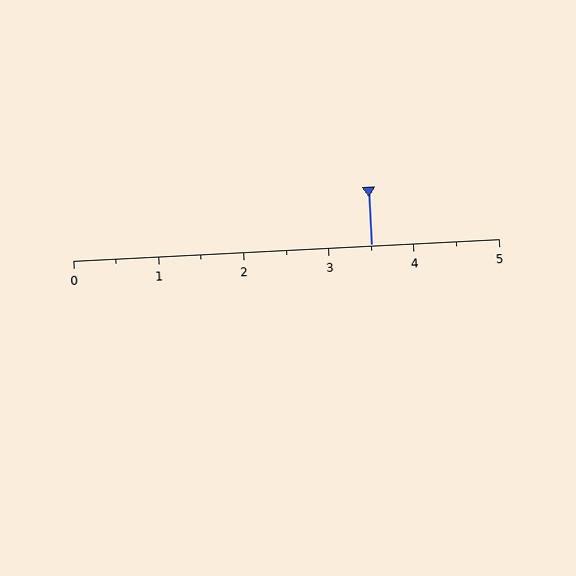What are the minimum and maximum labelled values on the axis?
The axis runs from 0 to 5.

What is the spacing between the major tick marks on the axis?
The major ticks are spaced 1 apart.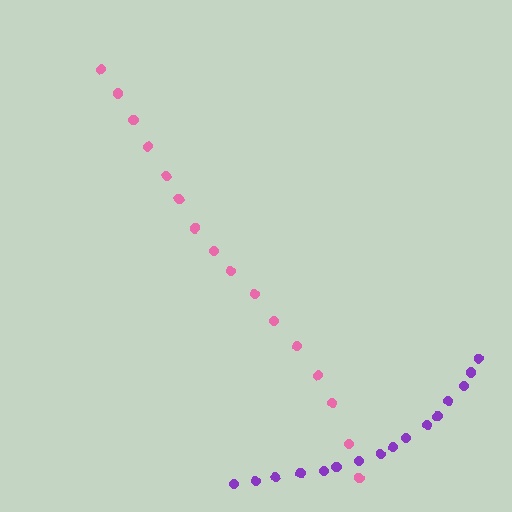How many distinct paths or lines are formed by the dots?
There are 2 distinct paths.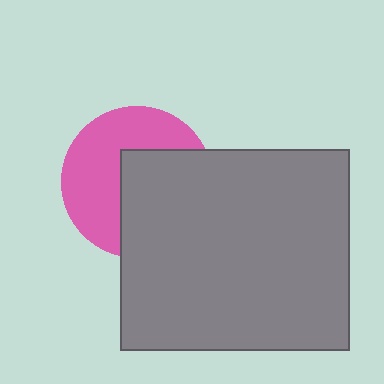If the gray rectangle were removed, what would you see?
You would see the complete pink circle.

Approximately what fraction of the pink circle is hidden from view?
Roughly 49% of the pink circle is hidden behind the gray rectangle.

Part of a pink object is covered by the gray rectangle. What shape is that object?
It is a circle.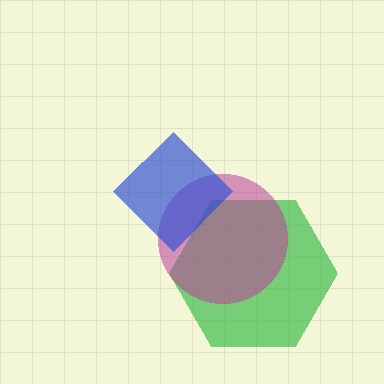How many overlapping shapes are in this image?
There are 3 overlapping shapes in the image.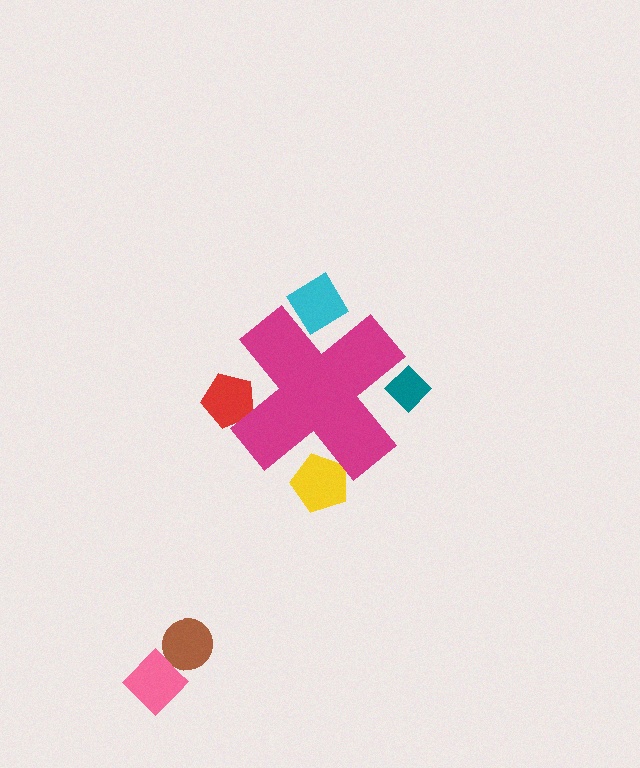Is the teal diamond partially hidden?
Yes, the teal diamond is partially hidden behind the magenta cross.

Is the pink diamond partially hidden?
No, the pink diamond is fully visible.